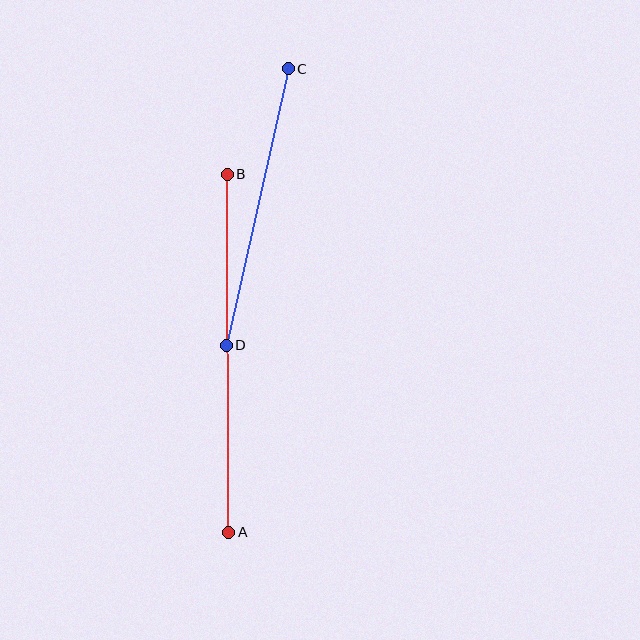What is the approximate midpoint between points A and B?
The midpoint is at approximately (228, 353) pixels.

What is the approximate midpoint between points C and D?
The midpoint is at approximately (257, 207) pixels.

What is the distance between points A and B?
The distance is approximately 358 pixels.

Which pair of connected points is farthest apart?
Points A and B are farthest apart.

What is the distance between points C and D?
The distance is approximately 284 pixels.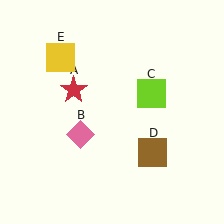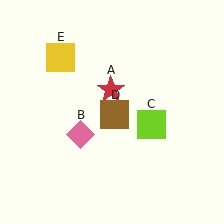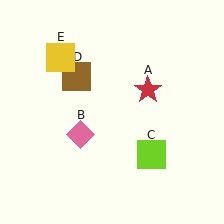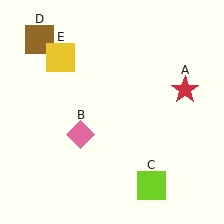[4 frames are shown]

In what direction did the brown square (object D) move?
The brown square (object D) moved up and to the left.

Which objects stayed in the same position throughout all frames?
Pink diamond (object B) and yellow square (object E) remained stationary.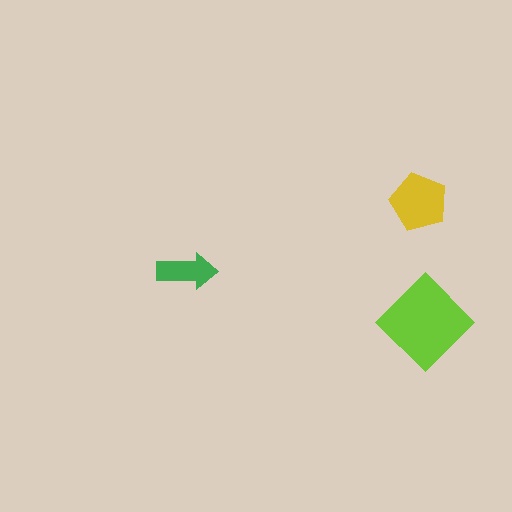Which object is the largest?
The lime diamond.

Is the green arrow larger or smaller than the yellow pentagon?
Smaller.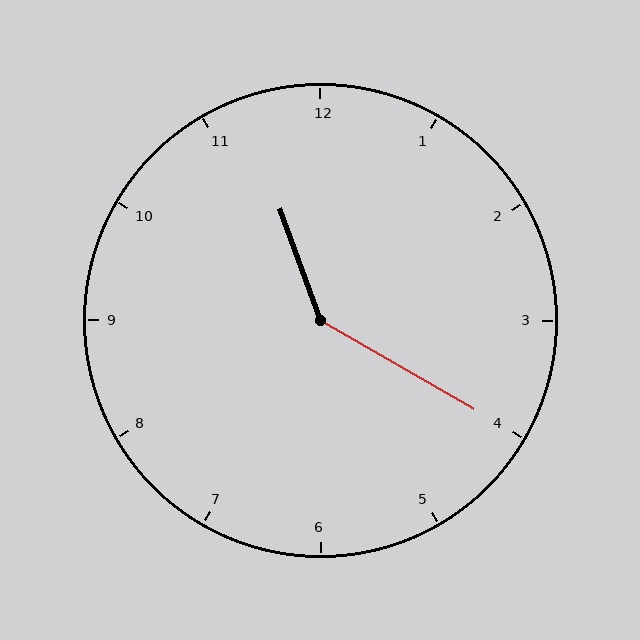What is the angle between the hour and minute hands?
Approximately 140 degrees.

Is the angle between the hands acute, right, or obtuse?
It is obtuse.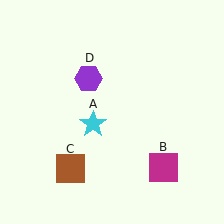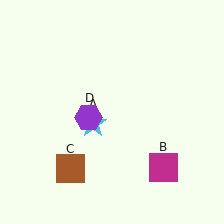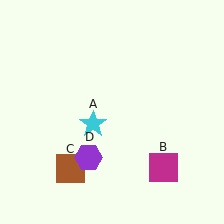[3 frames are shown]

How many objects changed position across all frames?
1 object changed position: purple hexagon (object D).